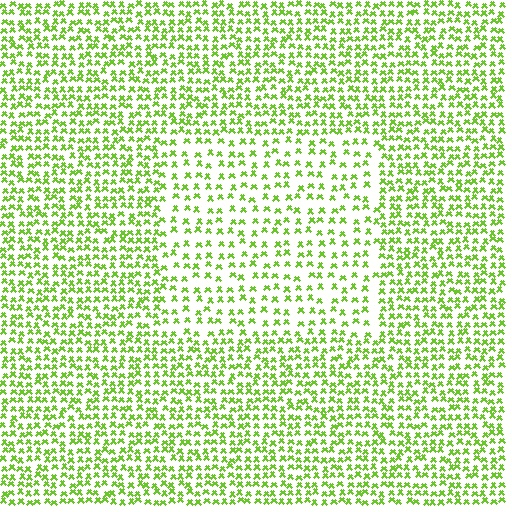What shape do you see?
I see a rectangle.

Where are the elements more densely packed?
The elements are more densely packed outside the rectangle boundary.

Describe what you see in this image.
The image contains small lime elements arranged at two different densities. A rectangle-shaped region is visible where the elements are less densely packed than the surrounding area.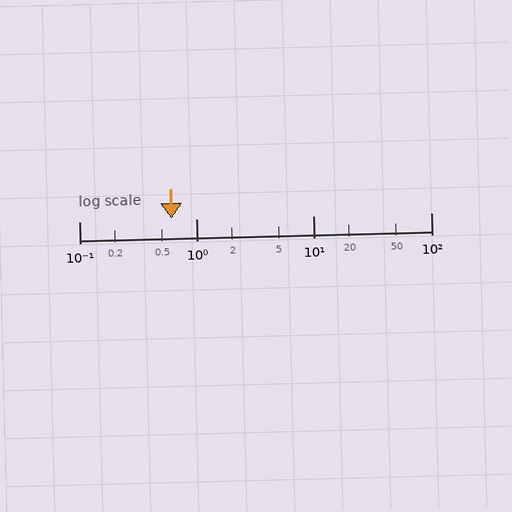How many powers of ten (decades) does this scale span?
The scale spans 3 decades, from 0.1 to 100.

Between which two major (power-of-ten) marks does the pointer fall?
The pointer is between 0.1 and 1.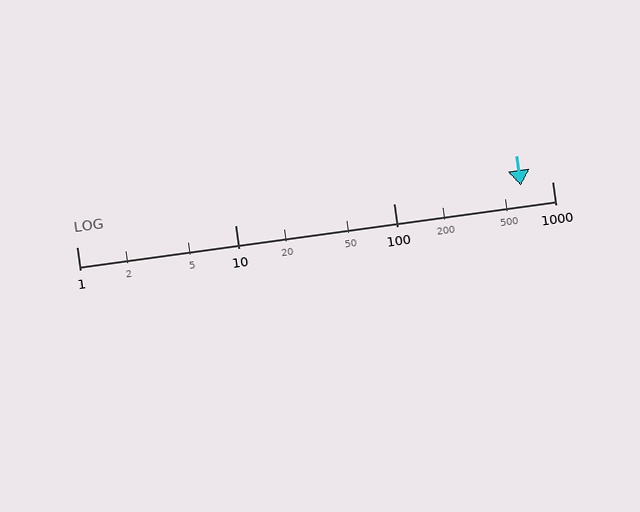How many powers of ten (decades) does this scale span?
The scale spans 3 decades, from 1 to 1000.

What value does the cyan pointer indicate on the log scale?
The pointer indicates approximately 640.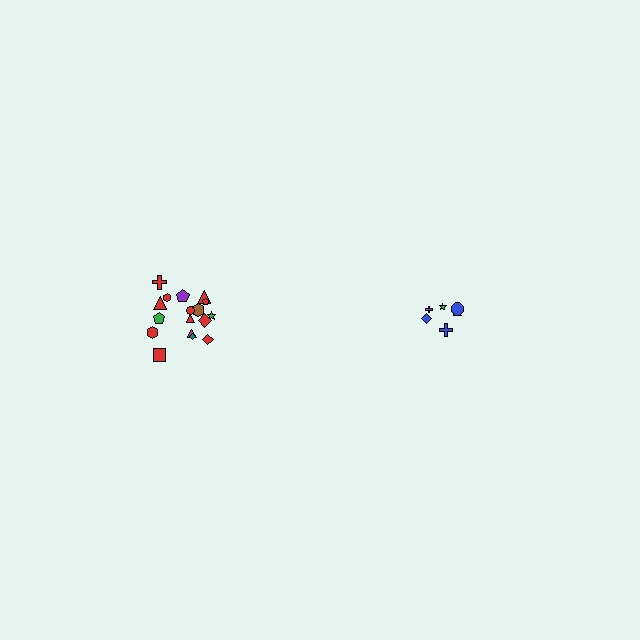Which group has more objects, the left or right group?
The left group.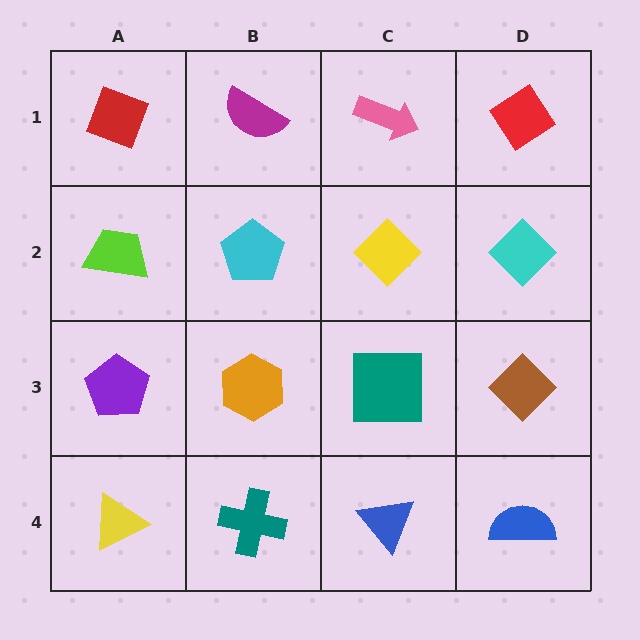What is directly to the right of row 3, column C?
A brown diamond.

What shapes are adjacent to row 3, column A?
A lime trapezoid (row 2, column A), a yellow triangle (row 4, column A), an orange hexagon (row 3, column B).